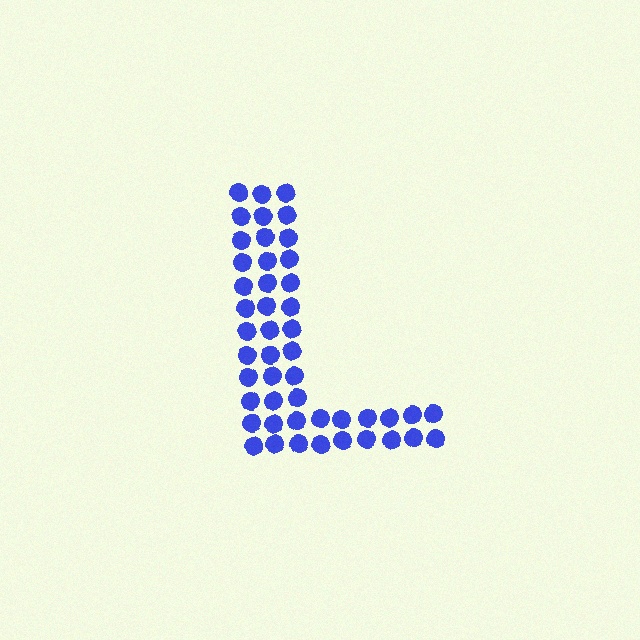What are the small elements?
The small elements are circles.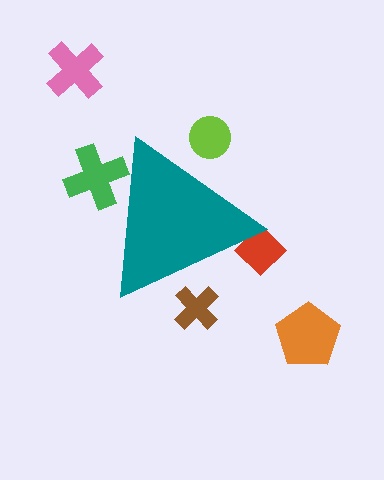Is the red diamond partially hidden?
Yes, the red diamond is partially hidden behind the teal triangle.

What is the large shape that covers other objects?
A teal triangle.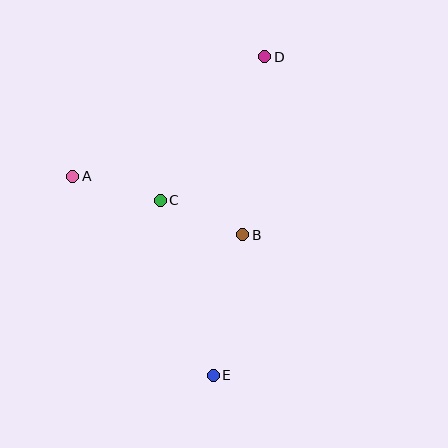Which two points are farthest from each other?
Points D and E are farthest from each other.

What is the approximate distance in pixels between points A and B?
The distance between A and B is approximately 180 pixels.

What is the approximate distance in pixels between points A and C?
The distance between A and C is approximately 91 pixels.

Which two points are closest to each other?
Points B and C are closest to each other.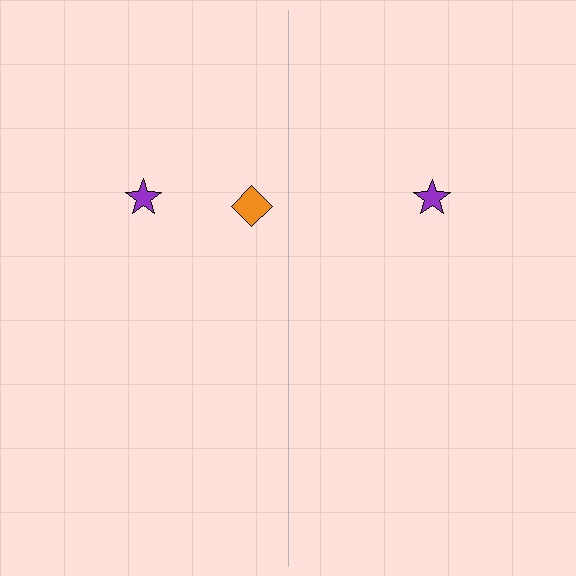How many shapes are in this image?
There are 3 shapes in this image.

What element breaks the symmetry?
A orange diamond is missing from the right side.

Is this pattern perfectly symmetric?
No, the pattern is not perfectly symmetric. A orange diamond is missing from the right side.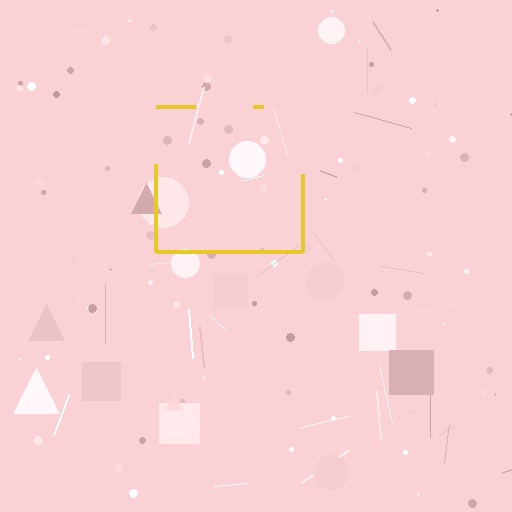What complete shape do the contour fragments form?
The contour fragments form a square.